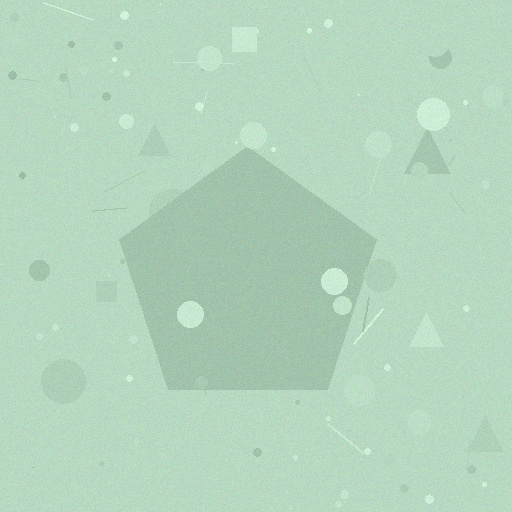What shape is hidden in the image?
A pentagon is hidden in the image.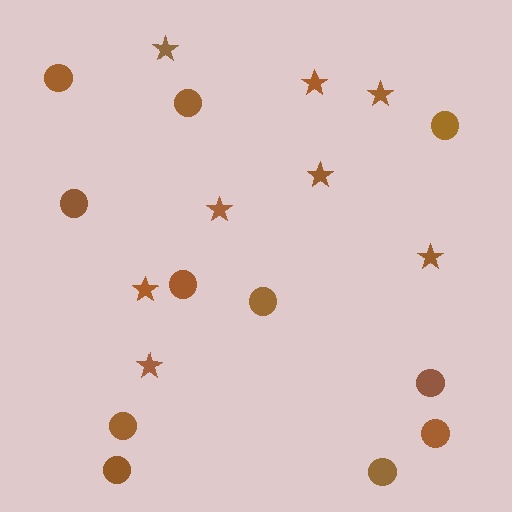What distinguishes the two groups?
There are 2 groups: one group of circles (11) and one group of stars (8).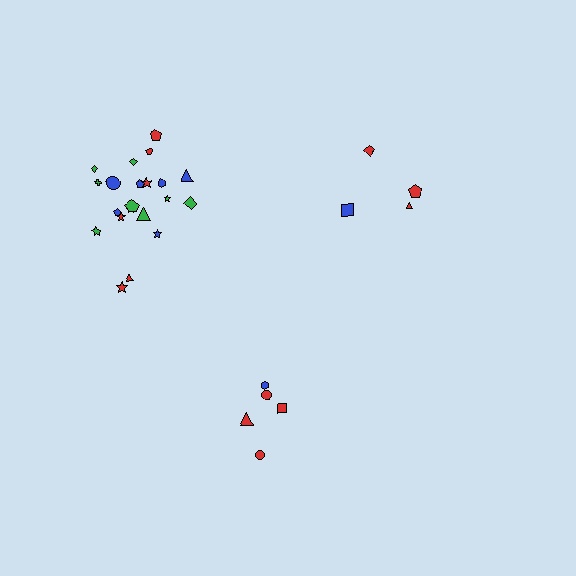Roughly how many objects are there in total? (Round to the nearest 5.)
Roughly 30 objects in total.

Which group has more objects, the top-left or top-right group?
The top-left group.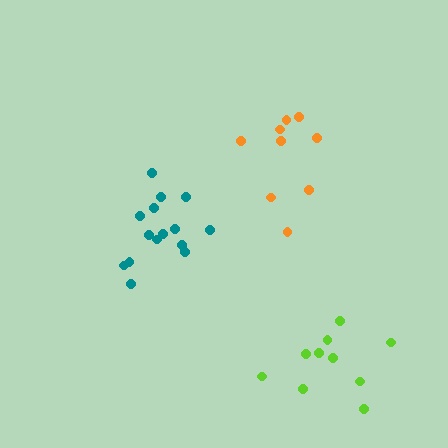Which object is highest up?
The orange cluster is topmost.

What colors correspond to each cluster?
The clusters are colored: lime, teal, orange.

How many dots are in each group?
Group 1: 10 dots, Group 2: 15 dots, Group 3: 9 dots (34 total).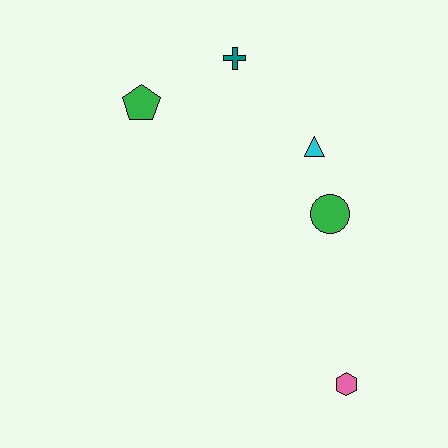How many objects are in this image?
There are 5 objects.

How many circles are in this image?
There is 1 circle.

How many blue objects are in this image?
There are no blue objects.